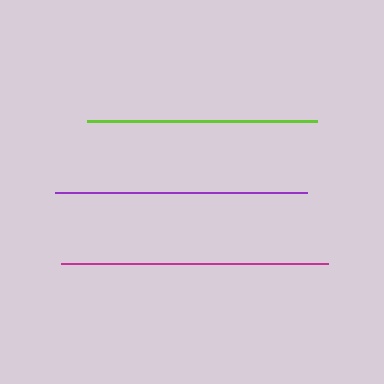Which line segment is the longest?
The magenta line is the longest at approximately 266 pixels.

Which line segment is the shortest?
The lime line is the shortest at approximately 230 pixels.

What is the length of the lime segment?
The lime segment is approximately 230 pixels long.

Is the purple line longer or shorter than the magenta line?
The magenta line is longer than the purple line.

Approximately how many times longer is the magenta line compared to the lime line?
The magenta line is approximately 1.2 times the length of the lime line.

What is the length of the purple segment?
The purple segment is approximately 252 pixels long.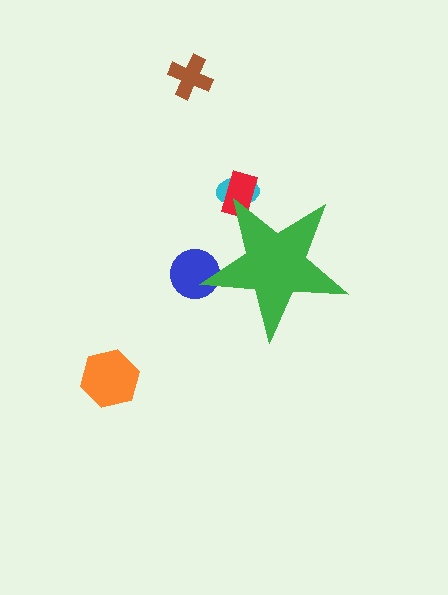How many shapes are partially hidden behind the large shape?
3 shapes are partially hidden.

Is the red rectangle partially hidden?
Yes, the red rectangle is partially hidden behind the green star.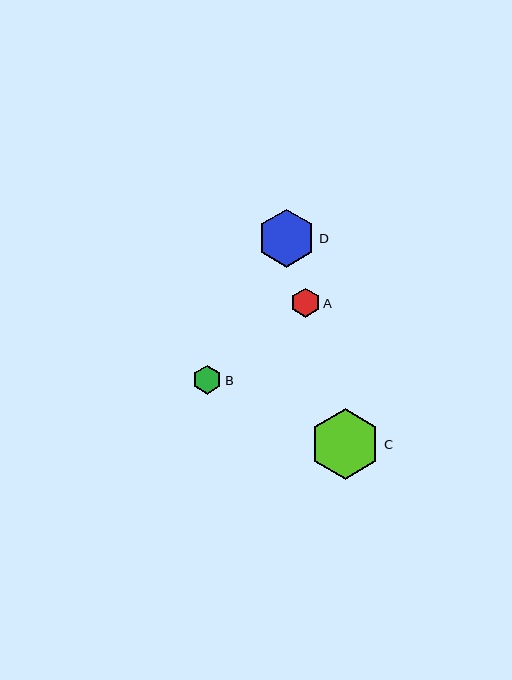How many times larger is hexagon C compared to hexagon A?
Hexagon C is approximately 2.4 times the size of hexagon A.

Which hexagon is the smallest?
Hexagon B is the smallest with a size of approximately 29 pixels.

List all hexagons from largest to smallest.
From largest to smallest: C, D, A, B.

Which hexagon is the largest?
Hexagon C is the largest with a size of approximately 71 pixels.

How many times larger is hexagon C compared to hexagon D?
Hexagon C is approximately 1.2 times the size of hexagon D.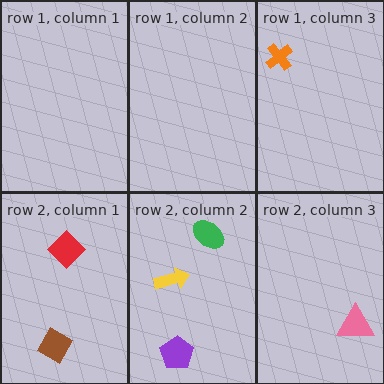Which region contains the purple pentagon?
The row 2, column 2 region.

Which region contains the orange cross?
The row 1, column 3 region.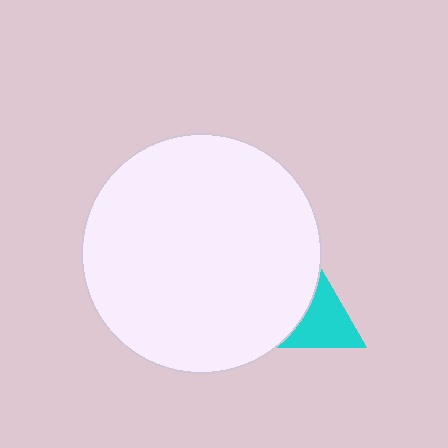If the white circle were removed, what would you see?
You would see the complete cyan triangle.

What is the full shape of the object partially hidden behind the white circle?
The partially hidden object is a cyan triangle.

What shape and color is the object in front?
The object in front is a white circle.